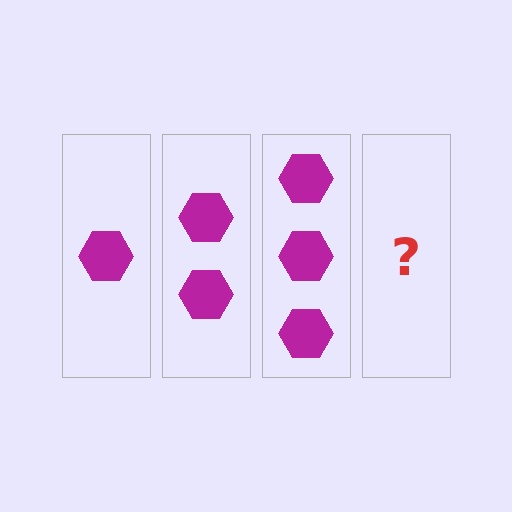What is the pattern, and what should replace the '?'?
The pattern is that each step adds one more hexagon. The '?' should be 4 hexagons.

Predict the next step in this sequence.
The next step is 4 hexagons.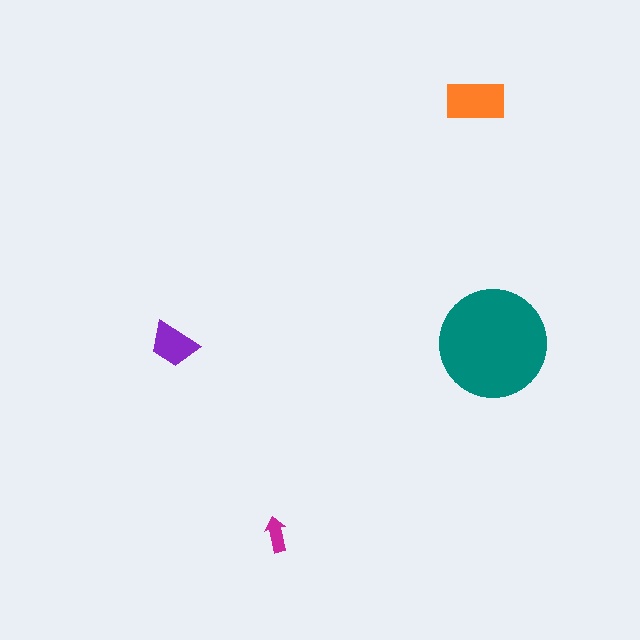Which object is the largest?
The teal circle.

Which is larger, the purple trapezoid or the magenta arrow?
The purple trapezoid.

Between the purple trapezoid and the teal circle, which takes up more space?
The teal circle.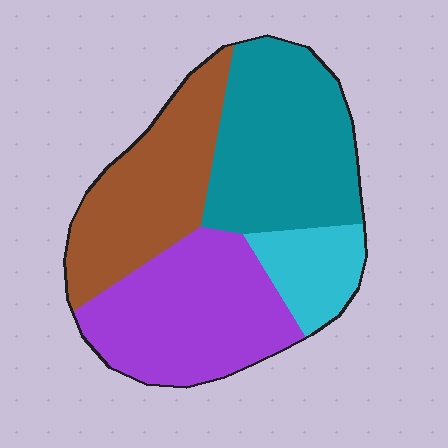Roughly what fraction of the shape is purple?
Purple covers around 30% of the shape.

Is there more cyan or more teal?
Teal.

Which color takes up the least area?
Cyan, at roughly 10%.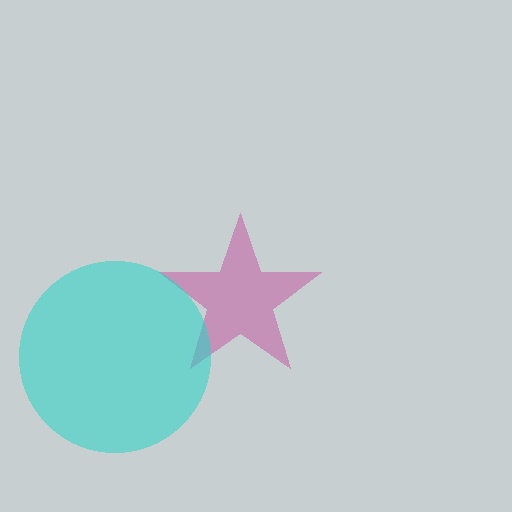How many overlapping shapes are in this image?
There are 2 overlapping shapes in the image.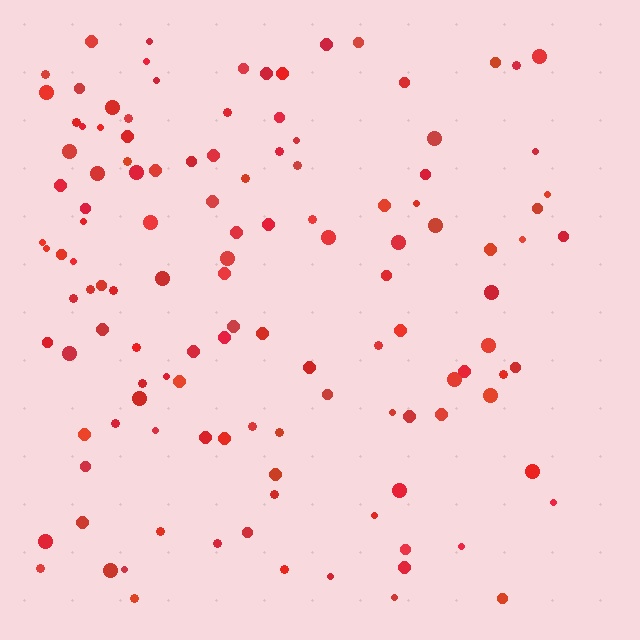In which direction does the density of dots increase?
From right to left, with the left side densest.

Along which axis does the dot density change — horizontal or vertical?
Horizontal.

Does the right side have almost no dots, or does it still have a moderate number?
Still a moderate number, just noticeably fewer than the left.